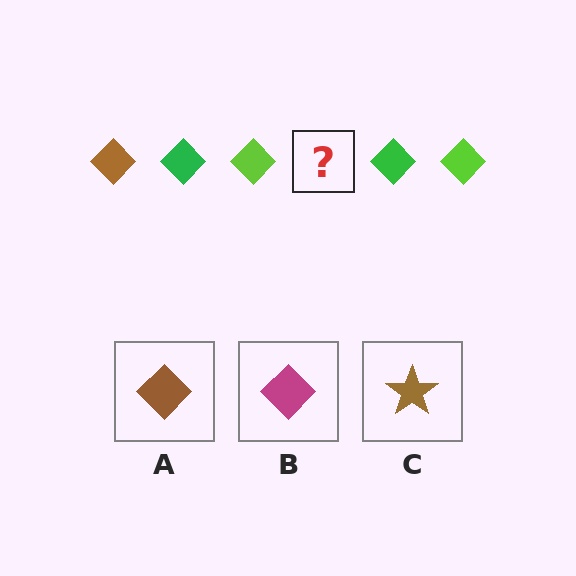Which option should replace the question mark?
Option A.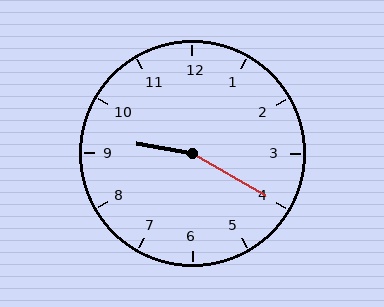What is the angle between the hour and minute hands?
Approximately 160 degrees.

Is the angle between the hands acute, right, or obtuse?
It is obtuse.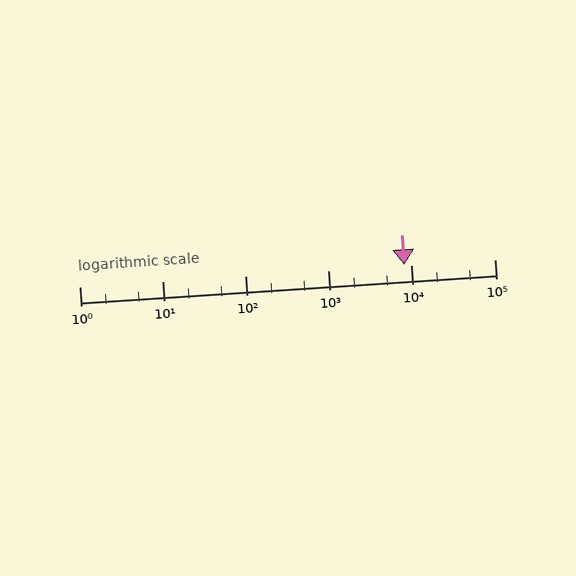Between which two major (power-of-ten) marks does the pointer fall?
The pointer is between 1000 and 10000.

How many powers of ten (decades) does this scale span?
The scale spans 5 decades, from 1 to 100000.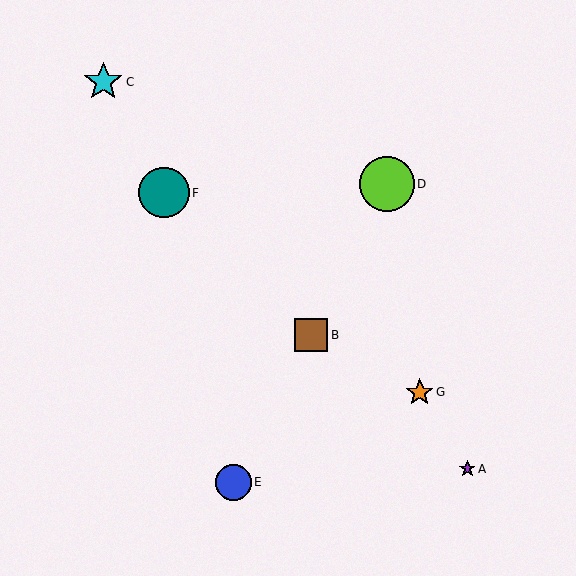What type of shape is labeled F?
Shape F is a teal circle.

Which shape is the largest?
The lime circle (labeled D) is the largest.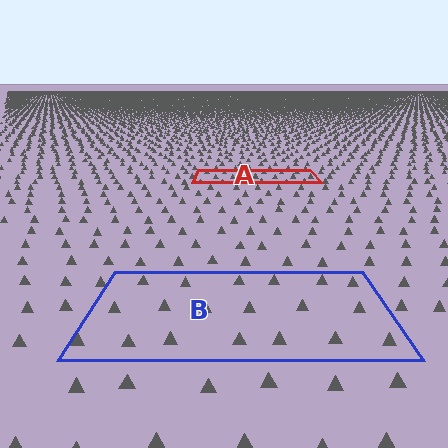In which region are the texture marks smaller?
The texture marks are smaller in region A, because it is farther away.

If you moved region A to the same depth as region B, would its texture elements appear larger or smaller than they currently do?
They would appear larger. At a closer depth, the same texture elements are projected at a bigger on-screen size.